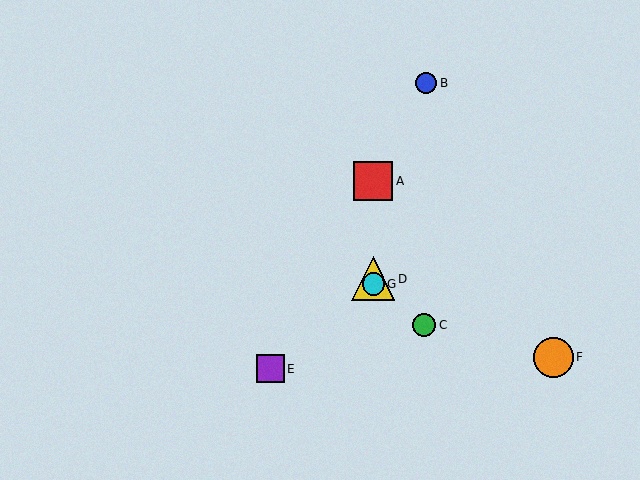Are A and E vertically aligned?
No, A is at x≈373 and E is at x≈270.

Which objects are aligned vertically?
Objects A, D, G are aligned vertically.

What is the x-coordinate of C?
Object C is at x≈424.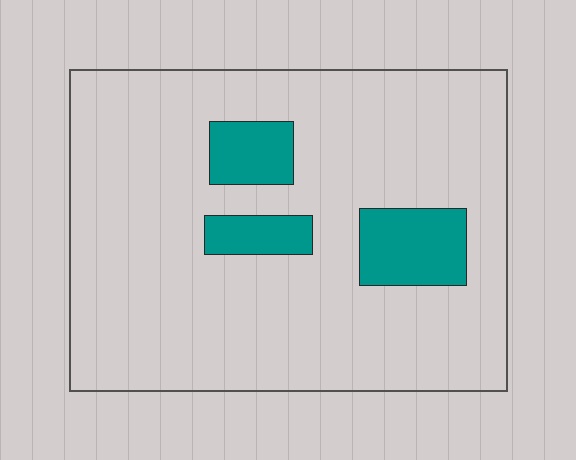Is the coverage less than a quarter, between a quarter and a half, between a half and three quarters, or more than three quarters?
Less than a quarter.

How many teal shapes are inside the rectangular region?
3.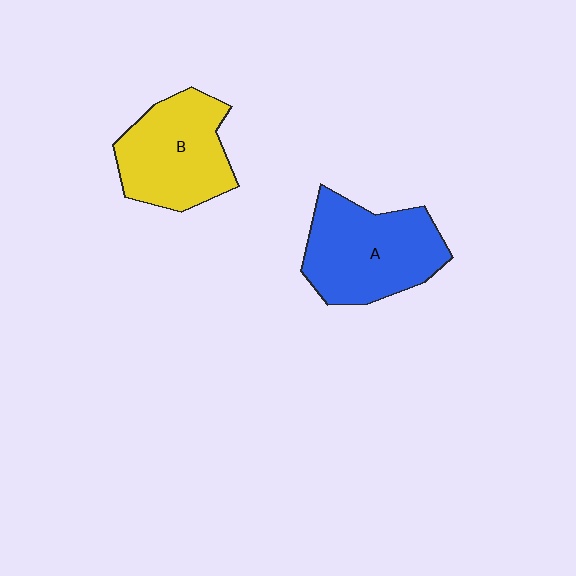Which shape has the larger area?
Shape A (blue).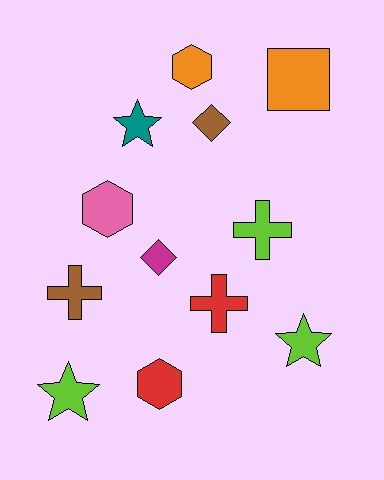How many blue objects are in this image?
There are no blue objects.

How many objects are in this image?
There are 12 objects.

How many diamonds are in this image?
There are 2 diamonds.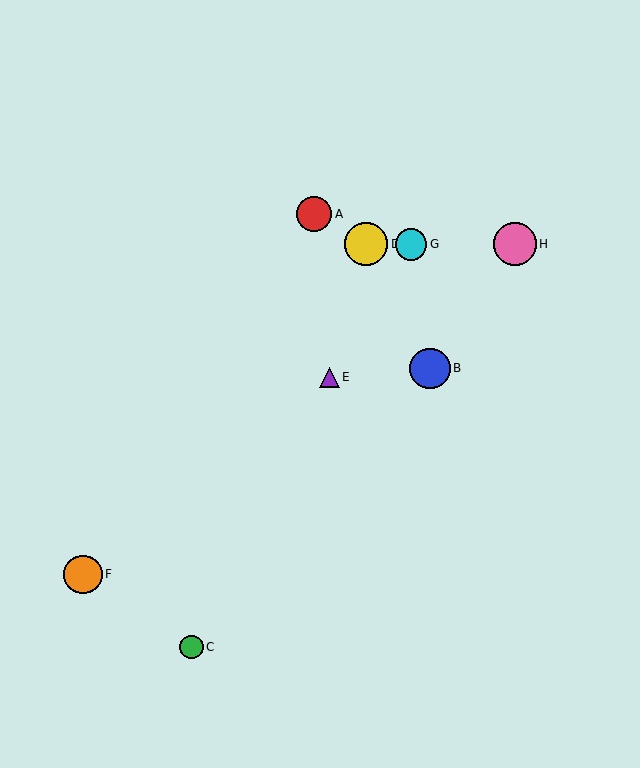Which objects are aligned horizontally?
Objects D, G, H are aligned horizontally.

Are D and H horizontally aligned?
Yes, both are at y≈244.